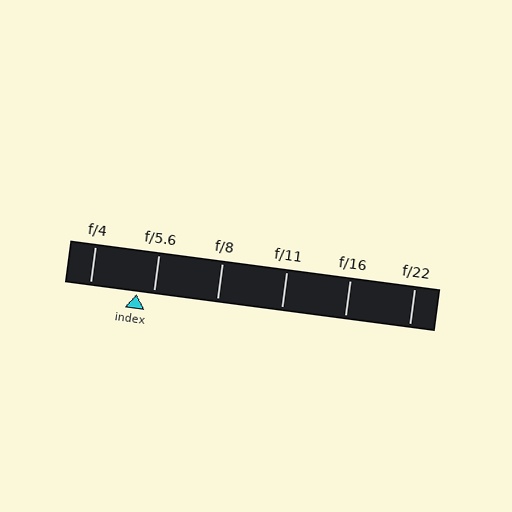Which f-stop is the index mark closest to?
The index mark is closest to f/5.6.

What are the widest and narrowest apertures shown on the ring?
The widest aperture shown is f/4 and the narrowest is f/22.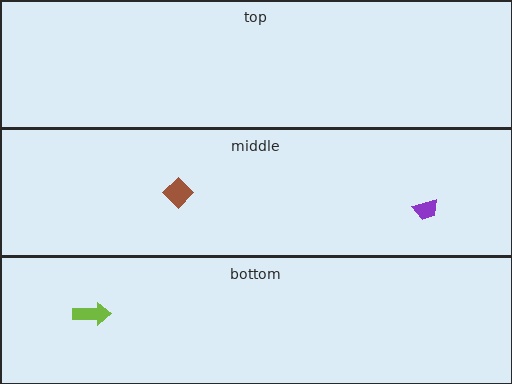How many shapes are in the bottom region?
1.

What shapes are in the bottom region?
The lime arrow.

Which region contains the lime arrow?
The bottom region.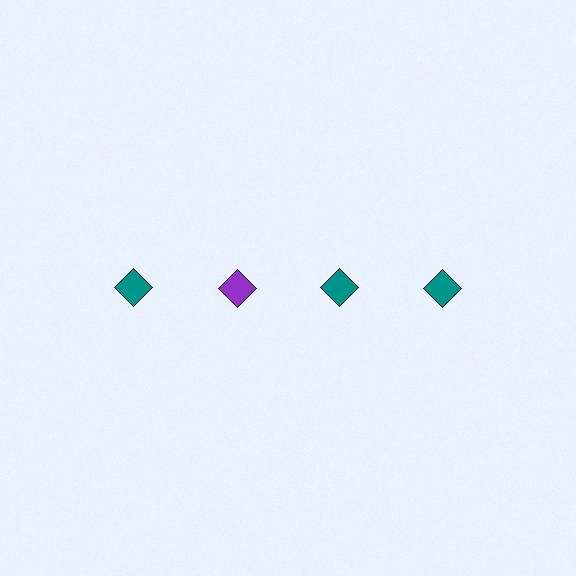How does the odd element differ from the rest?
It has a different color: purple instead of teal.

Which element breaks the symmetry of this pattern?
The purple diamond in the top row, second from left column breaks the symmetry. All other shapes are teal diamonds.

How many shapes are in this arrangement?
There are 4 shapes arranged in a grid pattern.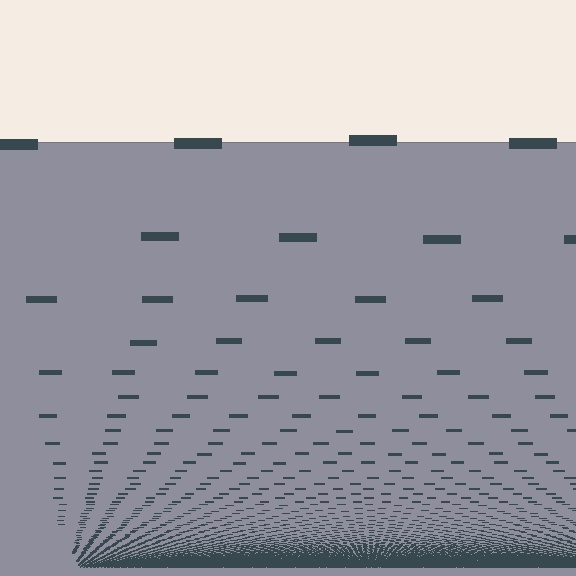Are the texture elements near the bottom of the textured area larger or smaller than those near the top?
Smaller. The gradient is inverted — elements near the bottom are smaller and denser.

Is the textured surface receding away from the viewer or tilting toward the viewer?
The surface appears to tilt toward the viewer. Texture elements get larger and sparser toward the top.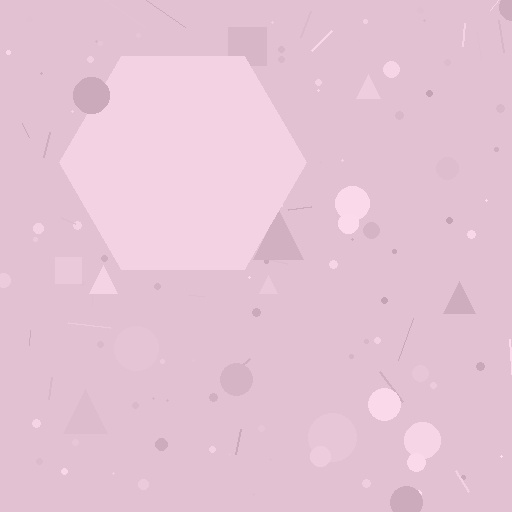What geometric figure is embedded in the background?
A hexagon is embedded in the background.